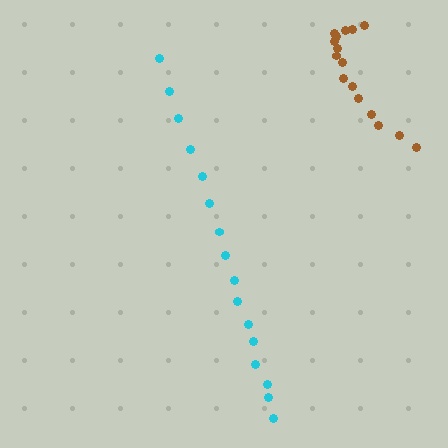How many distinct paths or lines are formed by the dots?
There are 2 distinct paths.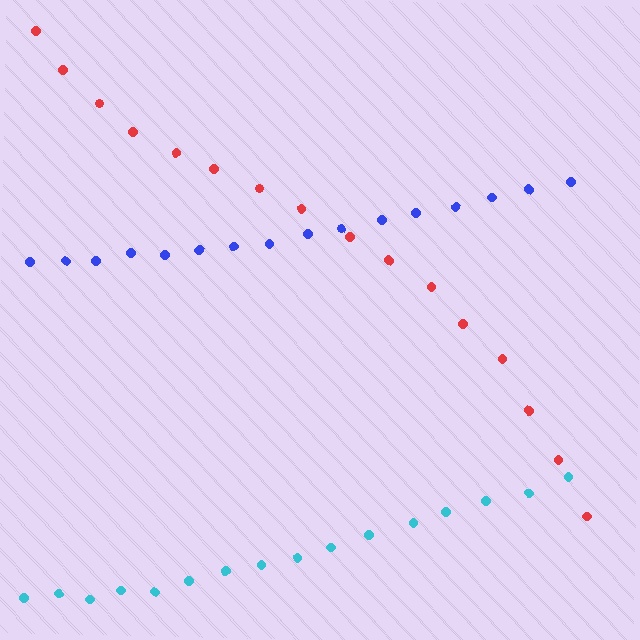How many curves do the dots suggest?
There are 3 distinct paths.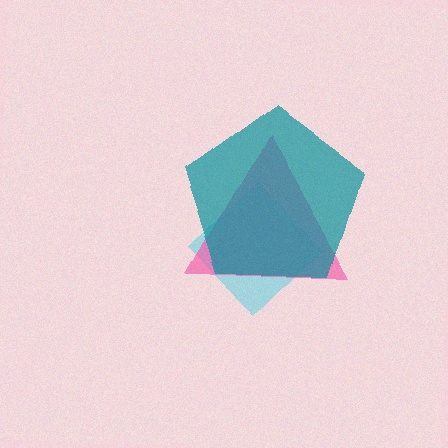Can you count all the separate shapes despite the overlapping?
Yes, there are 3 separate shapes.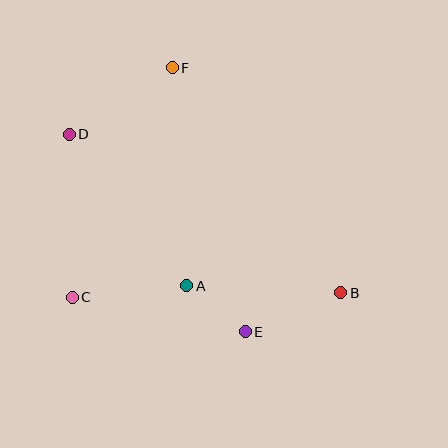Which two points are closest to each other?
Points A and E are closest to each other.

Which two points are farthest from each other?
Points B and D are farthest from each other.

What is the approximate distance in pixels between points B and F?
The distance between B and F is approximately 281 pixels.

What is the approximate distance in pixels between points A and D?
The distance between A and D is approximately 192 pixels.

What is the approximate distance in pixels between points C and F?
The distance between C and F is approximately 250 pixels.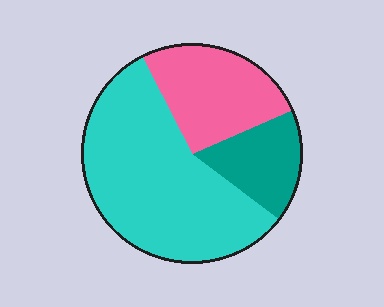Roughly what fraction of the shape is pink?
Pink takes up about one quarter (1/4) of the shape.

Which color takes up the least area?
Teal, at roughly 15%.